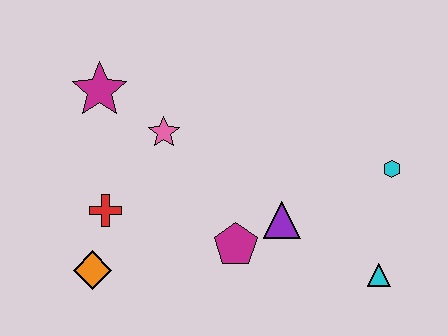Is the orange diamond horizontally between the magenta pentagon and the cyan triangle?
No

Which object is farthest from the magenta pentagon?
The magenta star is farthest from the magenta pentagon.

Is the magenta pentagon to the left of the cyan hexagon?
Yes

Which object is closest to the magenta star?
The pink star is closest to the magenta star.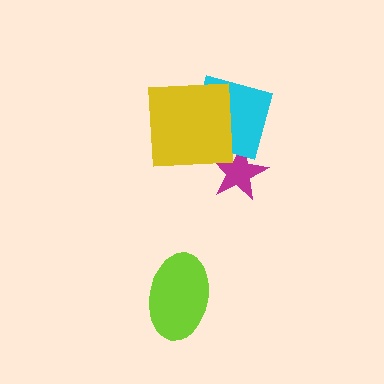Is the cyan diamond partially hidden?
Yes, it is partially covered by another shape.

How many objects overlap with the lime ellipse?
0 objects overlap with the lime ellipse.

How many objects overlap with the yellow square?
1 object overlaps with the yellow square.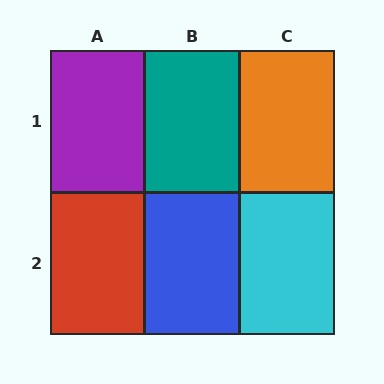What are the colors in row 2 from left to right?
Red, blue, cyan.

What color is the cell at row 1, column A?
Purple.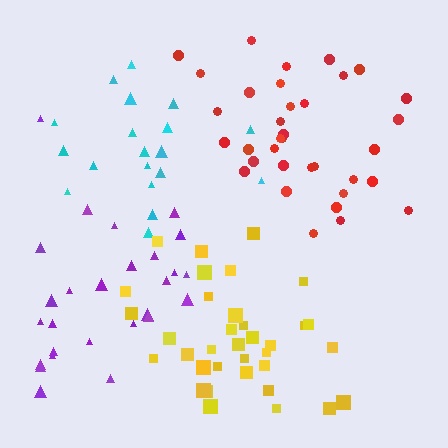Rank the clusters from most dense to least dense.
yellow, red, cyan, purple.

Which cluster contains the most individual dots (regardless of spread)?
Yellow (35).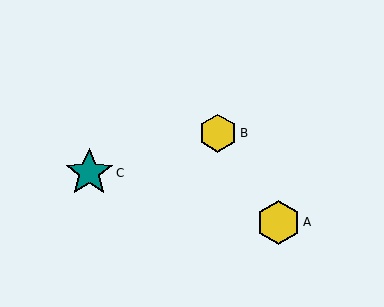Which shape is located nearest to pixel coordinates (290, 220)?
The yellow hexagon (labeled A) at (278, 222) is nearest to that location.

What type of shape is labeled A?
Shape A is a yellow hexagon.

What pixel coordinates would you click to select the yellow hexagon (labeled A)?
Click at (278, 222) to select the yellow hexagon A.